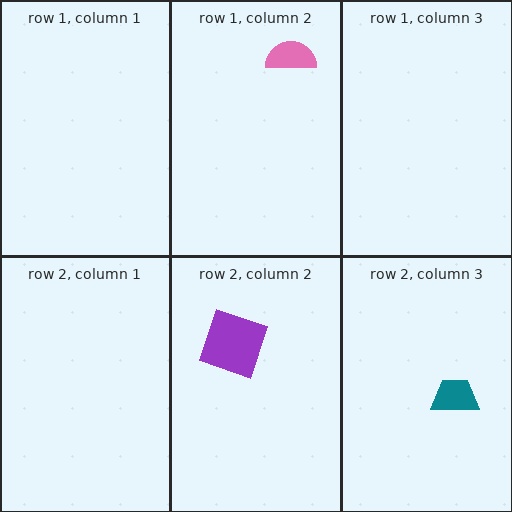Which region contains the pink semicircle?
The row 1, column 2 region.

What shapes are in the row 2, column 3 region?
The teal trapezoid.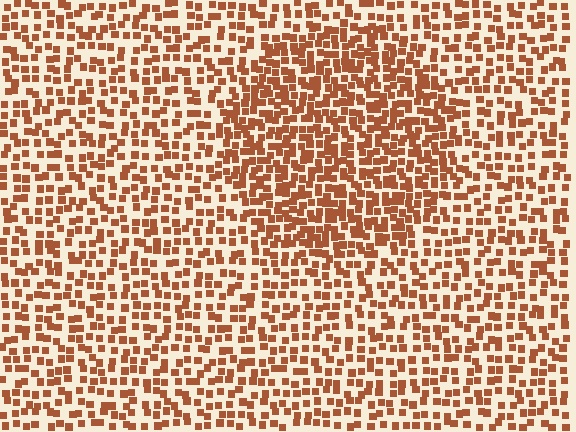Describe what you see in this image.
The image contains small brown elements arranged at two different densities. A circle-shaped region is visible where the elements are more densely packed than the surrounding area.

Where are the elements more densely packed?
The elements are more densely packed inside the circle boundary.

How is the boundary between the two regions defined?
The boundary is defined by a change in element density (approximately 1.7x ratio). All elements are the same color, size, and shape.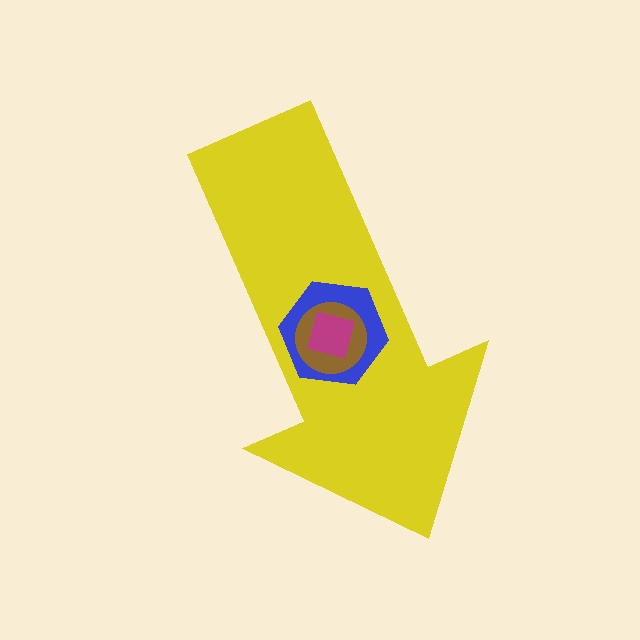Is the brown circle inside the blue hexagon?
Yes.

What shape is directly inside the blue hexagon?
The brown circle.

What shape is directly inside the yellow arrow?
The blue hexagon.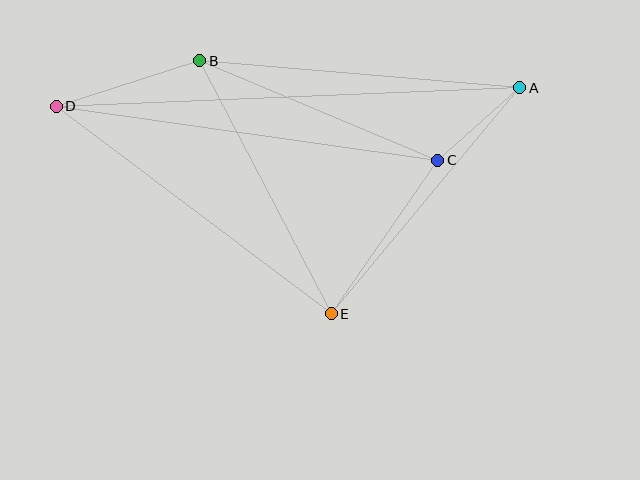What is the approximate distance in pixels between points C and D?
The distance between C and D is approximately 385 pixels.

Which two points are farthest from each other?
Points A and D are farthest from each other.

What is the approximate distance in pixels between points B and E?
The distance between B and E is approximately 285 pixels.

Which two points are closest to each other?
Points A and C are closest to each other.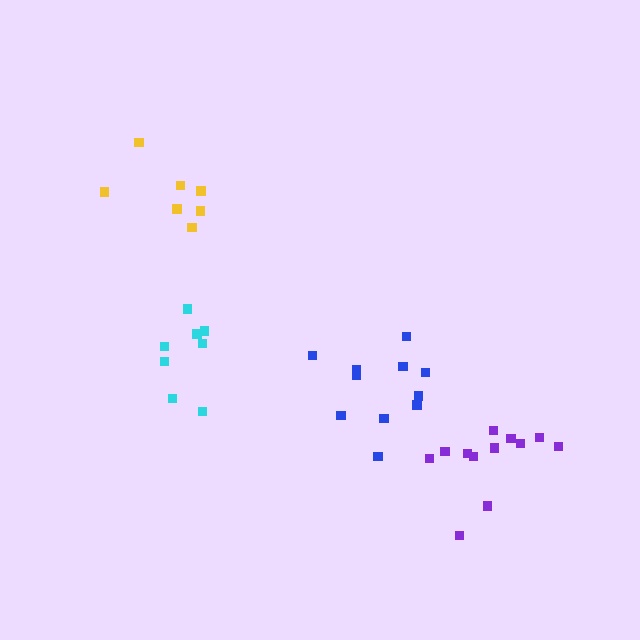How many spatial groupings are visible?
There are 4 spatial groupings.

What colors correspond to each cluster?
The clusters are colored: purple, cyan, blue, yellow.